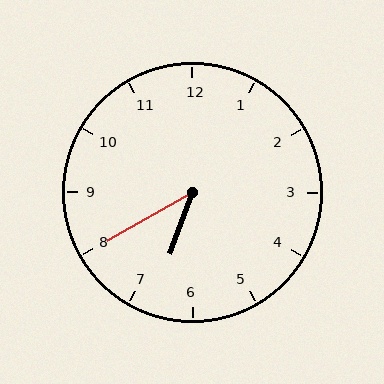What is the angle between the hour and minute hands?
Approximately 40 degrees.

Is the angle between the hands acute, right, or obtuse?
It is acute.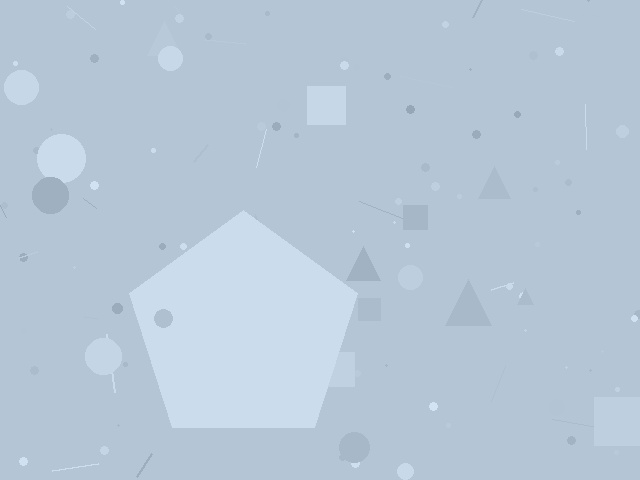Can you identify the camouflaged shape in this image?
The camouflaged shape is a pentagon.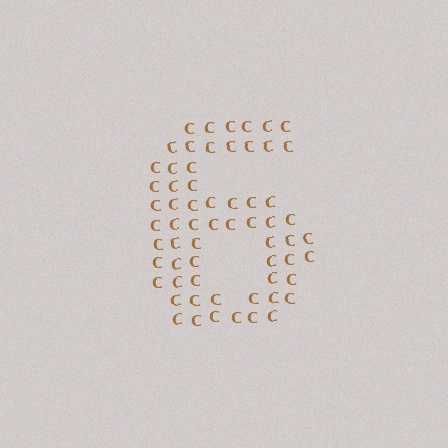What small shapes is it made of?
It is made of small letter C's.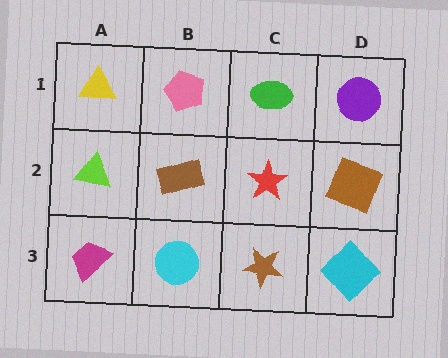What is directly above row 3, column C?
A red star.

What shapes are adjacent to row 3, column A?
A lime triangle (row 2, column A), a cyan circle (row 3, column B).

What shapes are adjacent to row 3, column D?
A brown square (row 2, column D), a brown star (row 3, column C).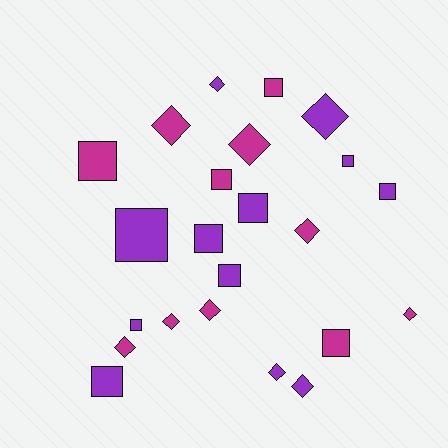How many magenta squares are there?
There are 4 magenta squares.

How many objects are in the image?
There are 23 objects.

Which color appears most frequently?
Purple, with 12 objects.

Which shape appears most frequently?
Square, with 12 objects.